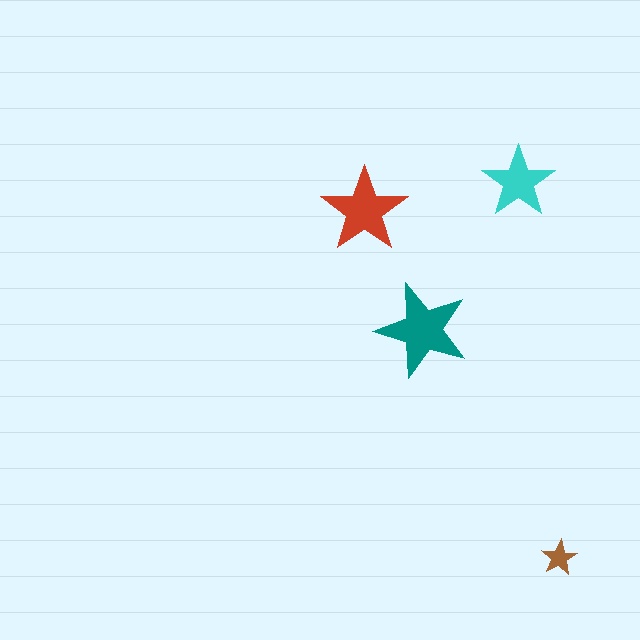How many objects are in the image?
There are 4 objects in the image.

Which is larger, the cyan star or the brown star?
The cyan one.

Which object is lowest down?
The brown star is bottommost.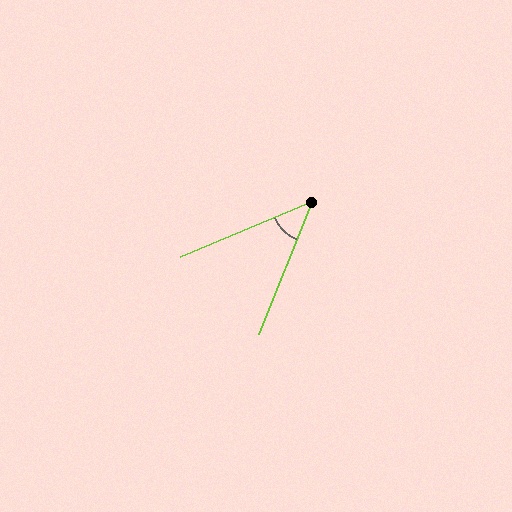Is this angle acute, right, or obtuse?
It is acute.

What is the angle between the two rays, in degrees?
Approximately 46 degrees.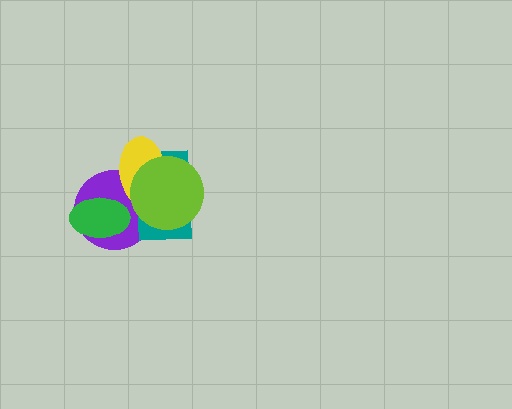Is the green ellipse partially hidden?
No, no other shape covers it.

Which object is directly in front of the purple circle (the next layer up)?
The teal rectangle is directly in front of the purple circle.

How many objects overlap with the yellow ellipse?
3 objects overlap with the yellow ellipse.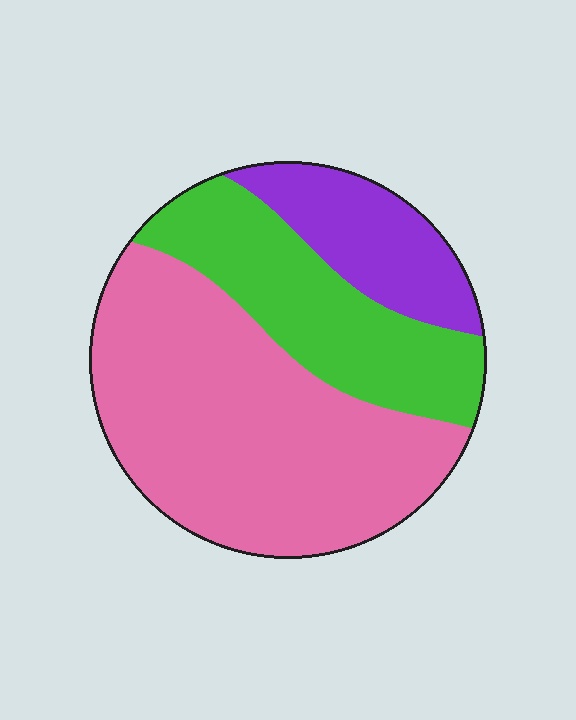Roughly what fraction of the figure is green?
Green covers around 30% of the figure.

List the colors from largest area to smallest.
From largest to smallest: pink, green, purple.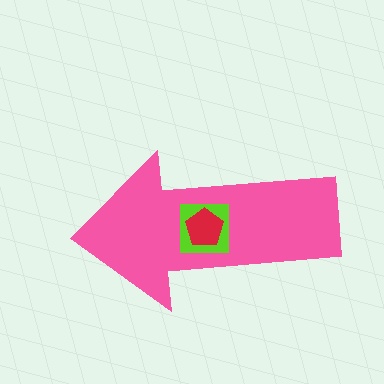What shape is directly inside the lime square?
The red pentagon.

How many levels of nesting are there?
3.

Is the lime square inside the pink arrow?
Yes.